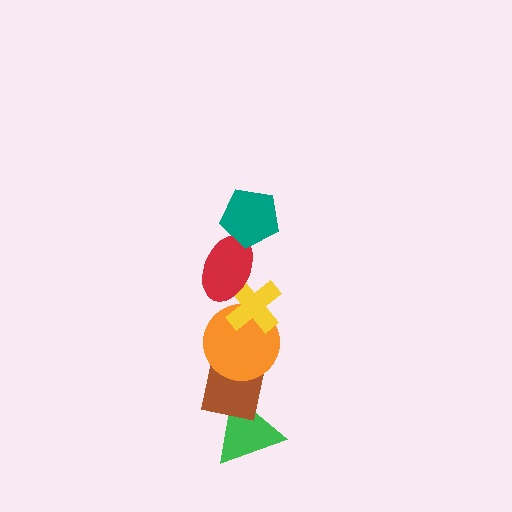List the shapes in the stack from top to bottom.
From top to bottom: the teal pentagon, the red ellipse, the yellow cross, the orange circle, the brown square, the green triangle.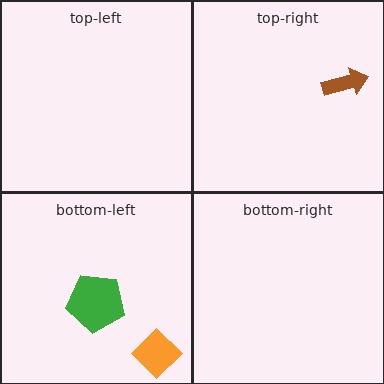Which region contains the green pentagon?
The bottom-left region.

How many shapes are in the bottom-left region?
2.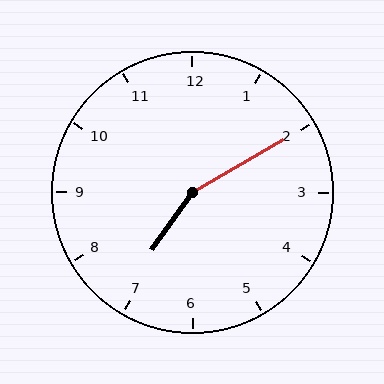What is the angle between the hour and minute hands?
Approximately 155 degrees.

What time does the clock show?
7:10.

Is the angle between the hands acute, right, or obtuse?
It is obtuse.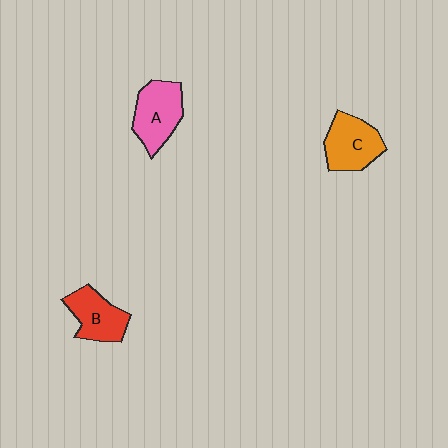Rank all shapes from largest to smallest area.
From largest to smallest: A (pink), C (orange), B (red).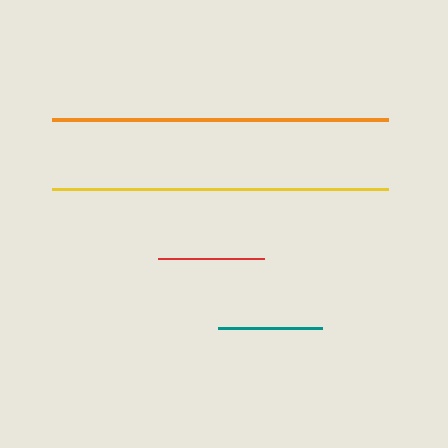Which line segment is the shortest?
The teal line is the shortest at approximately 104 pixels.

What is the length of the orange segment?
The orange segment is approximately 335 pixels long.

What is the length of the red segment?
The red segment is approximately 105 pixels long.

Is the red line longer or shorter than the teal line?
The red line is longer than the teal line.